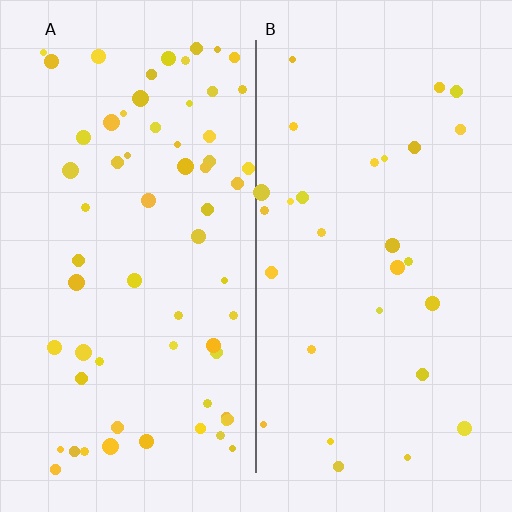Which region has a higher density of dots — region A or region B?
A (the left).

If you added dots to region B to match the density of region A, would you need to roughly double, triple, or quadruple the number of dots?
Approximately double.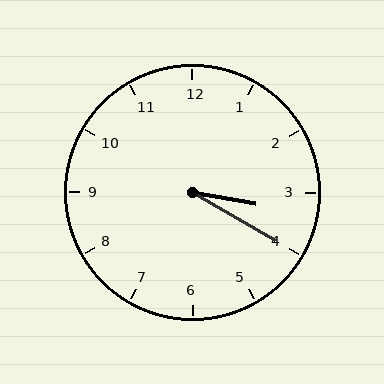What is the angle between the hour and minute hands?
Approximately 20 degrees.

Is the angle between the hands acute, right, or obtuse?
It is acute.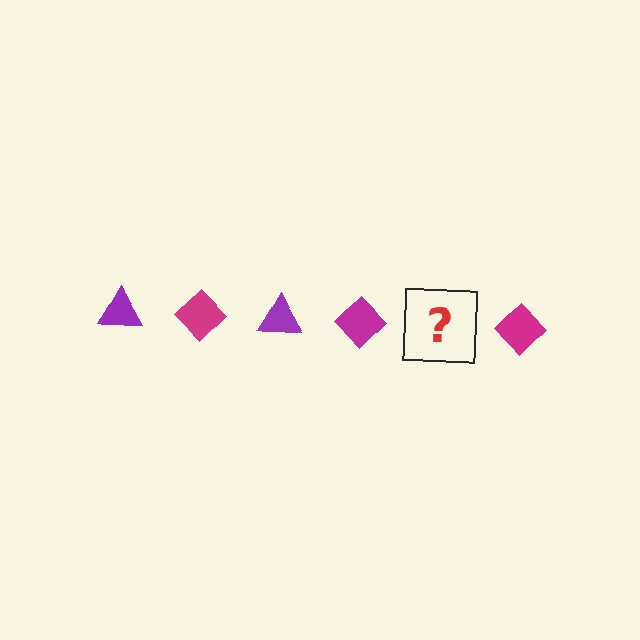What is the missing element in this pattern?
The missing element is a purple triangle.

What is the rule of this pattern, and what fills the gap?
The rule is that the pattern alternates between purple triangle and magenta diamond. The gap should be filled with a purple triangle.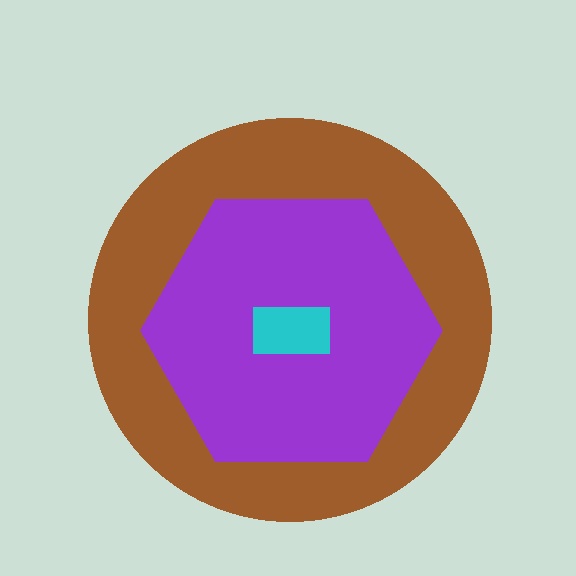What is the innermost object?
The cyan rectangle.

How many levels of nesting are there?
3.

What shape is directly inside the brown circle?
The purple hexagon.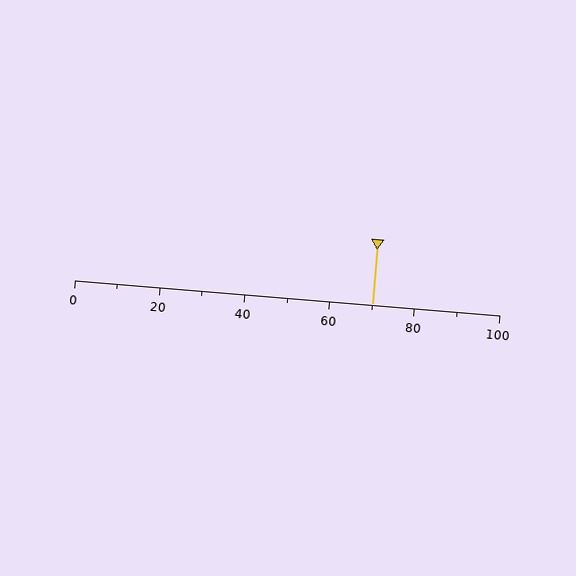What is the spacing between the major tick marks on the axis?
The major ticks are spaced 20 apart.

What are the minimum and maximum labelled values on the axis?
The axis runs from 0 to 100.